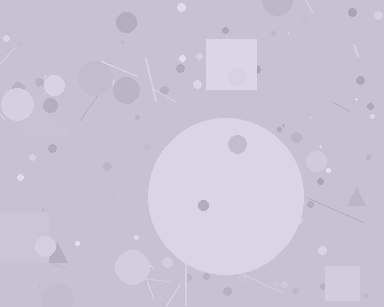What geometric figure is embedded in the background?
A circle is embedded in the background.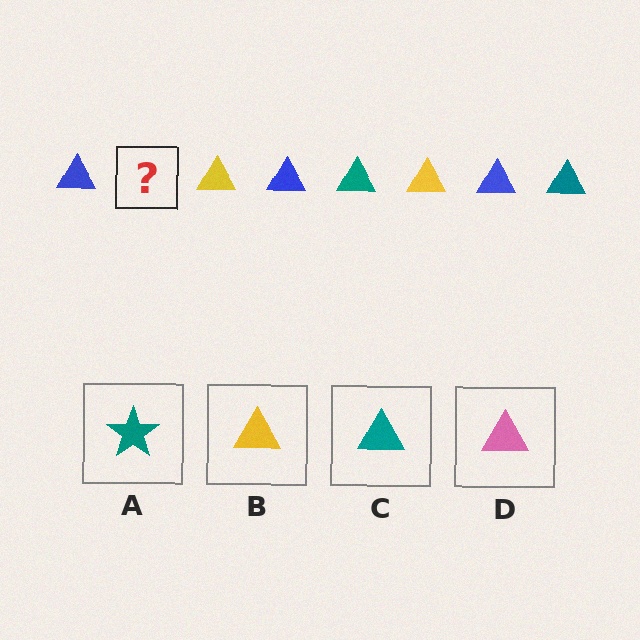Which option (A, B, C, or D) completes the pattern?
C.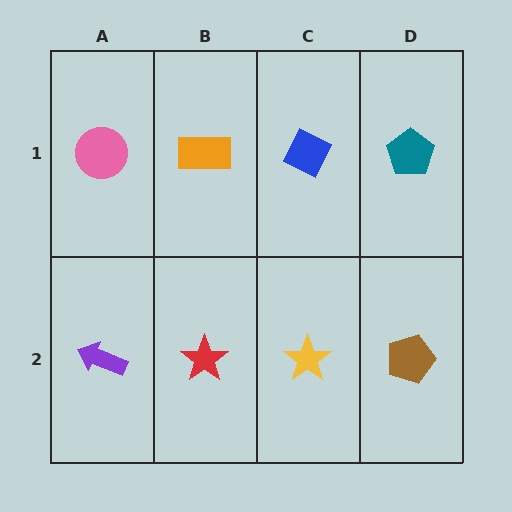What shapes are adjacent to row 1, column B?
A red star (row 2, column B), a pink circle (row 1, column A), a blue diamond (row 1, column C).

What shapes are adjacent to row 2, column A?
A pink circle (row 1, column A), a red star (row 2, column B).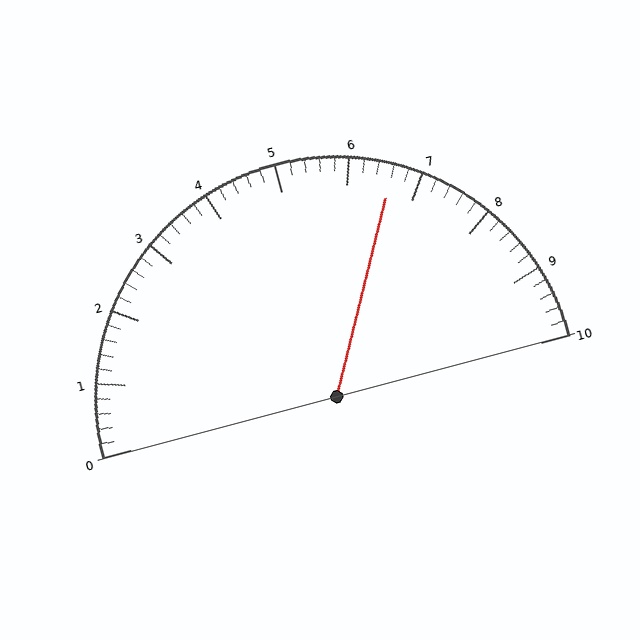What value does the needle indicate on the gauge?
The needle indicates approximately 6.6.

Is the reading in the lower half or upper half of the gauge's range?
The reading is in the upper half of the range (0 to 10).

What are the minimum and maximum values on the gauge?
The gauge ranges from 0 to 10.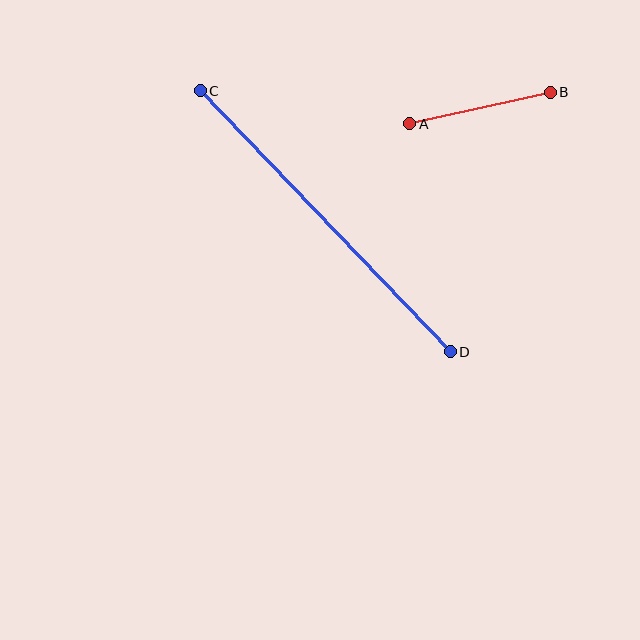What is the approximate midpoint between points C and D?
The midpoint is at approximately (325, 221) pixels.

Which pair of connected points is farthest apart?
Points C and D are farthest apart.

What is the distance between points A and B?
The distance is approximately 144 pixels.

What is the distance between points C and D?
The distance is approximately 362 pixels.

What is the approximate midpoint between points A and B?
The midpoint is at approximately (480, 108) pixels.